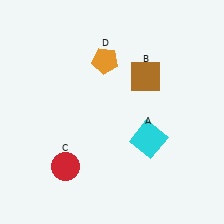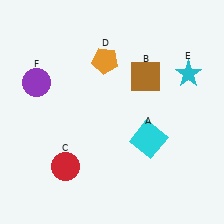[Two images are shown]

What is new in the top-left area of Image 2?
A purple circle (F) was added in the top-left area of Image 2.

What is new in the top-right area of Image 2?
A cyan star (E) was added in the top-right area of Image 2.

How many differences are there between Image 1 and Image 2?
There are 2 differences between the two images.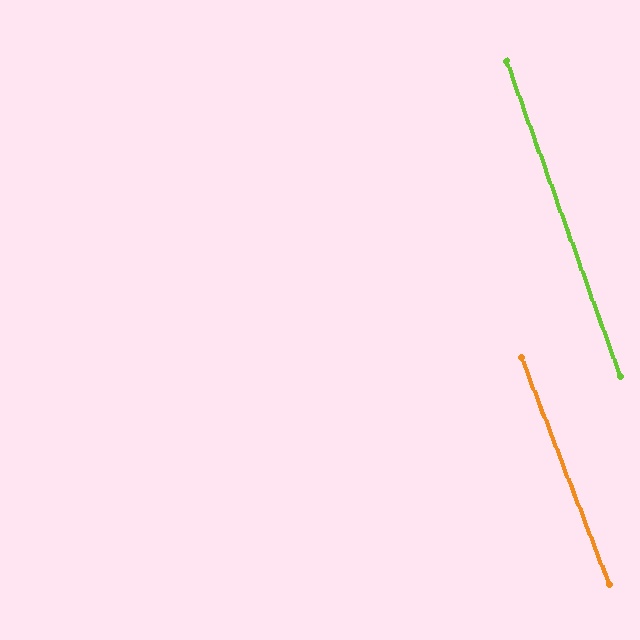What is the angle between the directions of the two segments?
Approximately 1 degree.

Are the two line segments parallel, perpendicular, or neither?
Parallel — their directions differ by only 1.4°.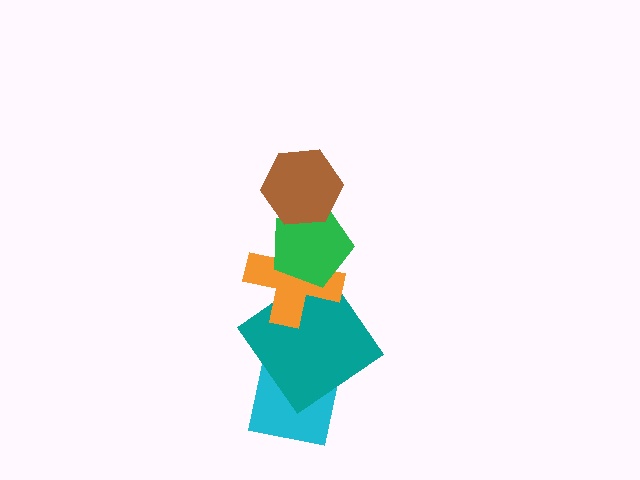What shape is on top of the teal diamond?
The orange cross is on top of the teal diamond.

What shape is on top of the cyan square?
The teal diamond is on top of the cyan square.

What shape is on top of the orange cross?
The green pentagon is on top of the orange cross.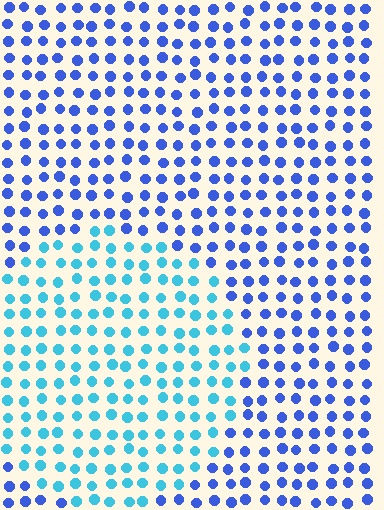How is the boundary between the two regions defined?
The boundary is defined purely by a slight shift in hue (about 39 degrees). Spacing, size, and orientation are identical on both sides.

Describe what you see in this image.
The image is filled with small blue elements in a uniform arrangement. A circle-shaped region is visible where the elements are tinted to a slightly different hue, forming a subtle color boundary.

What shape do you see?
I see a circle.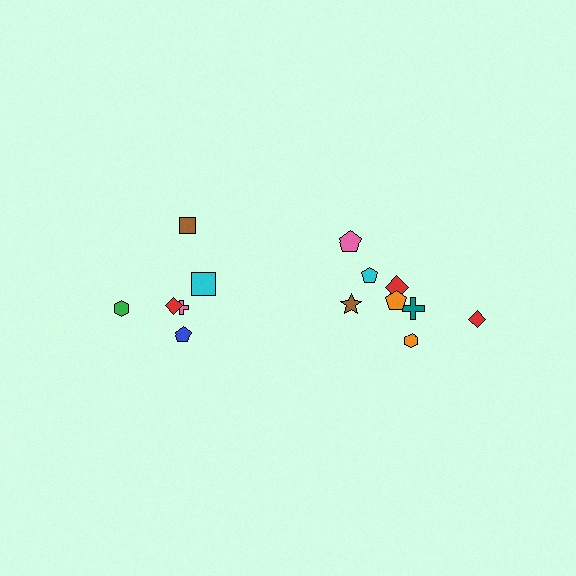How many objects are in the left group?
There are 6 objects.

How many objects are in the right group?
There are 8 objects.